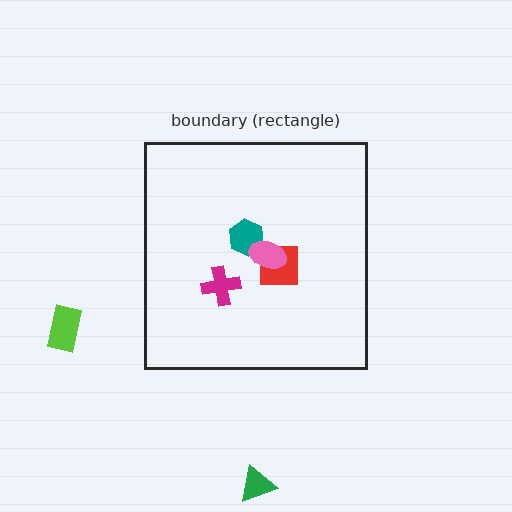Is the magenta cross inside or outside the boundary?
Inside.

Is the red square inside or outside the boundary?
Inside.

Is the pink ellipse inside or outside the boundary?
Inside.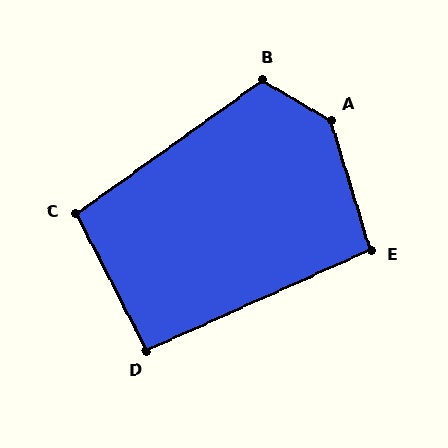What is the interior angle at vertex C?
Approximately 98 degrees (obtuse).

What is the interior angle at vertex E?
Approximately 97 degrees (obtuse).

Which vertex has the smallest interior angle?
D, at approximately 93 degrees.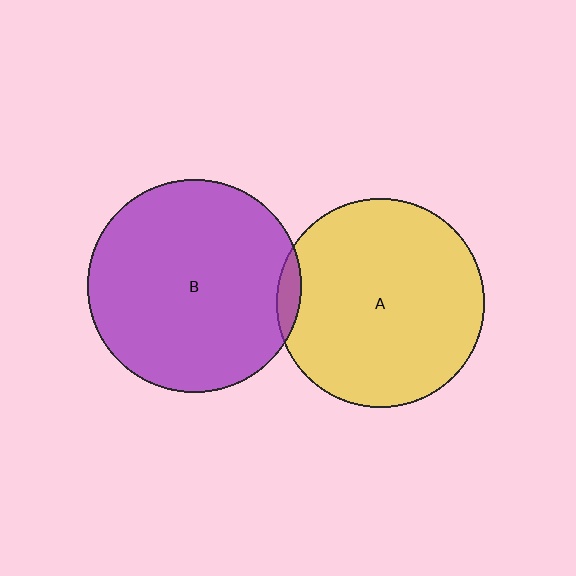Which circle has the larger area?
Circle B (purple).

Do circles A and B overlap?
Yes.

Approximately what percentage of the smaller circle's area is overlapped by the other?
Approximately 5%.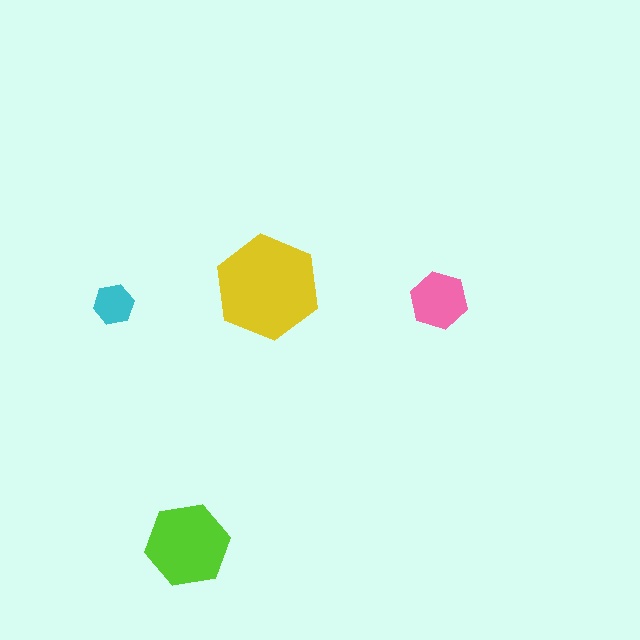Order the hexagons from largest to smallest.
the yellow one, the lime one, the pink one, the cyan one.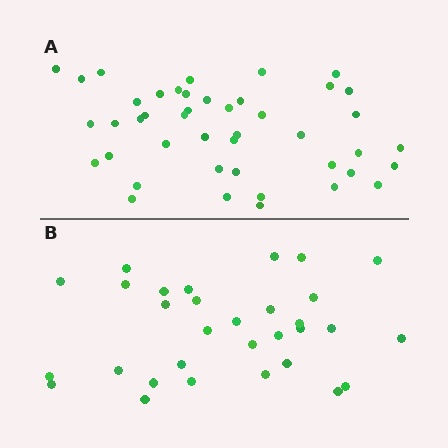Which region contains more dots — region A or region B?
Region A (the top region) has more dots.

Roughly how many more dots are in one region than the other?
Region A has approximately 15 more dots than region B.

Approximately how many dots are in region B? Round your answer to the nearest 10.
About 30 dots. (The exact count is 31, which rounds to 30.)